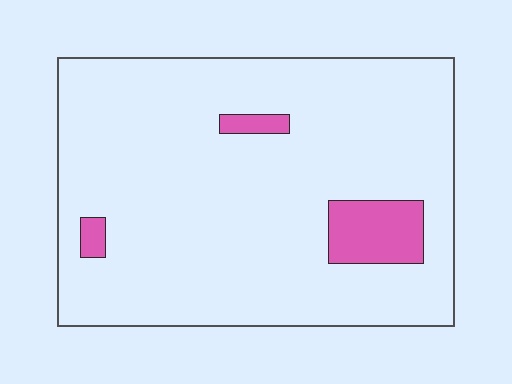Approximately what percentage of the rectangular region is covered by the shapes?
Approximately 10%.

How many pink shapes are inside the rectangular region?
3.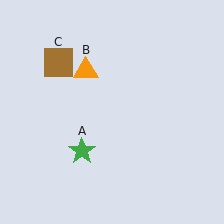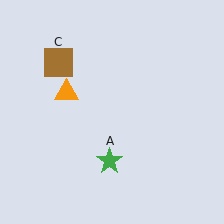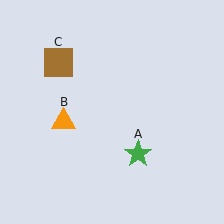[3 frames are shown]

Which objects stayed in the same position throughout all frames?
Brown square (object C) remained stationary.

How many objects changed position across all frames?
2 objects changed position: green star (object A), orange triangle (object B).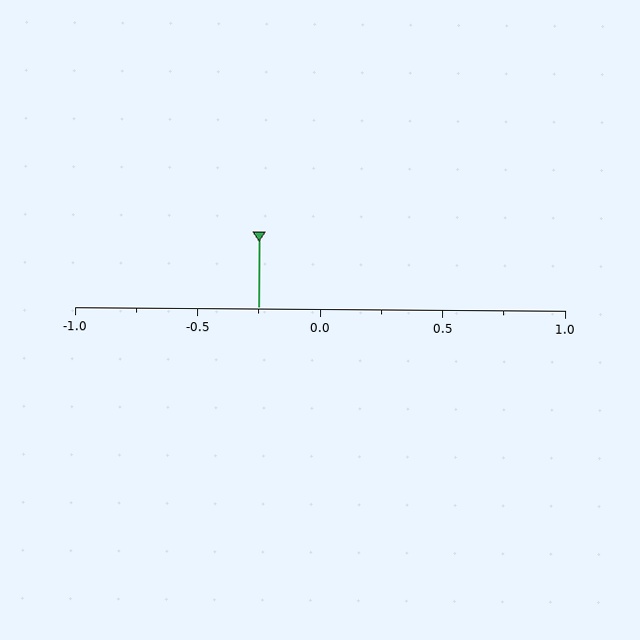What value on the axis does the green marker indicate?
The marker indicates approximately -0.25.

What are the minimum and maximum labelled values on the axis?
The axis runs from -1.0 to 1.0.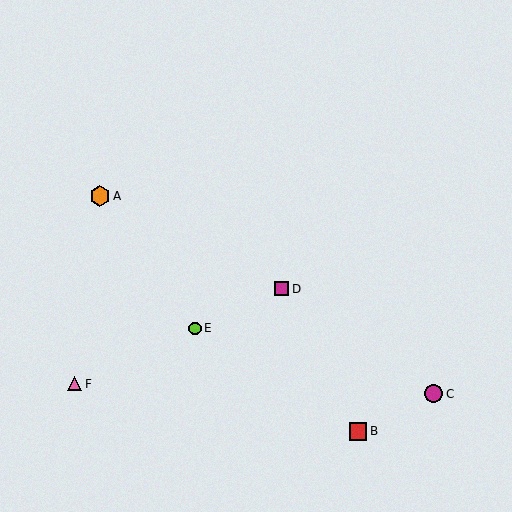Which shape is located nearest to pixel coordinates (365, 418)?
The red square (labeled B) at (358, 431) is nearest to that location.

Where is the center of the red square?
The center of the red square is at (358, 431).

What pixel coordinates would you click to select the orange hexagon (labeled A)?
Click at (100, 196) to select the orange hexagon A.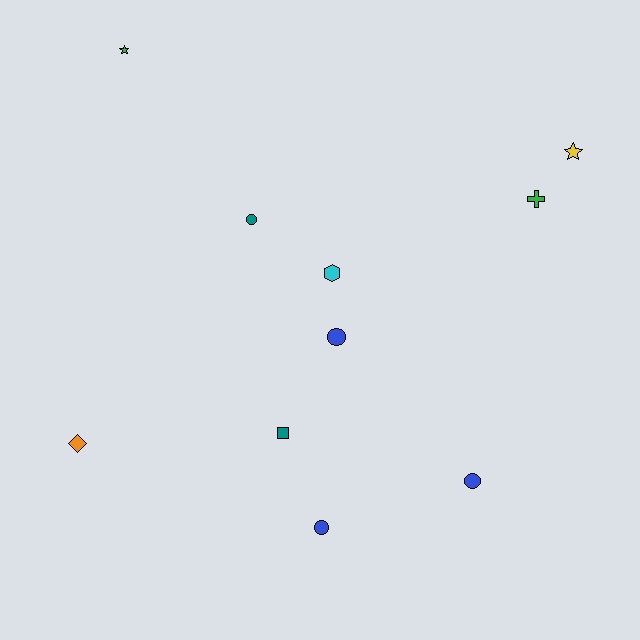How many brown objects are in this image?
There are no brown objects.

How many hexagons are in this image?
There is 1 hexagon.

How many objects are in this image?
There are 10 objects.